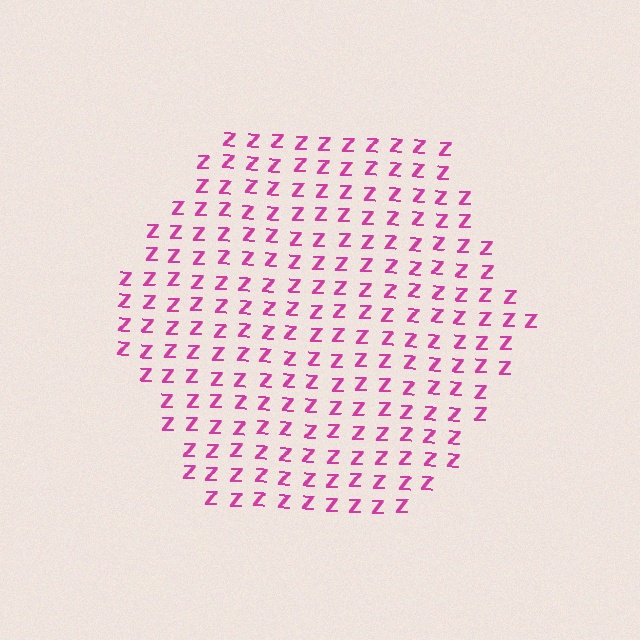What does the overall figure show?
The overall figure shows a hexagon.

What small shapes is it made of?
It is made of small letter Z's.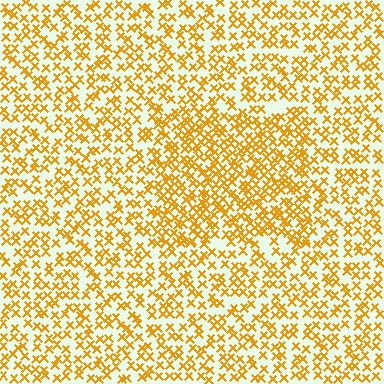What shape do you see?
I see a rectangle.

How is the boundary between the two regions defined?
The boundary is defined by a change in element density (approximately 1.6x ratio). All elements are the same color, size, and shape.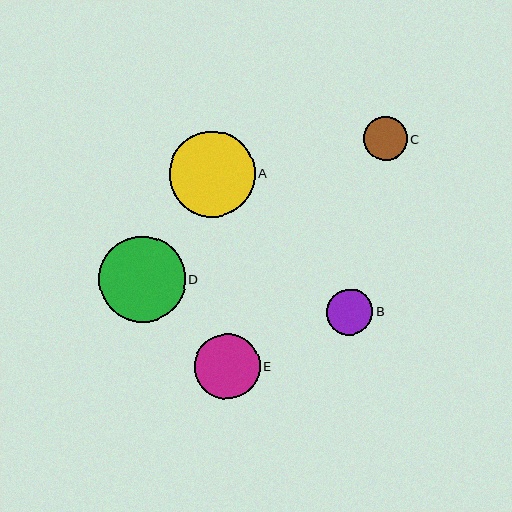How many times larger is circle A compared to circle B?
Circle A is approximately 1.9 times the size of circle B.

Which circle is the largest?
Circle D is the largest with a size of approximately 86 pixels.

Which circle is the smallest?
Circle C is the smallest with a size of approximately 44 pixels.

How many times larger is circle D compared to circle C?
Circle D is approximately 2.0 times the size of circle C.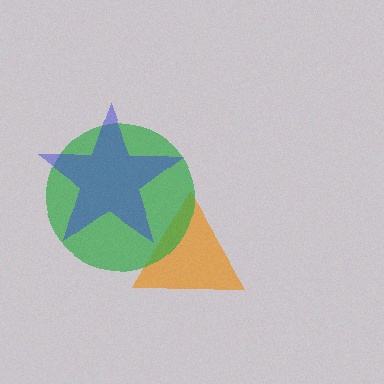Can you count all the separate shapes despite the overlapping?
Yes, there are 3 separate shapes.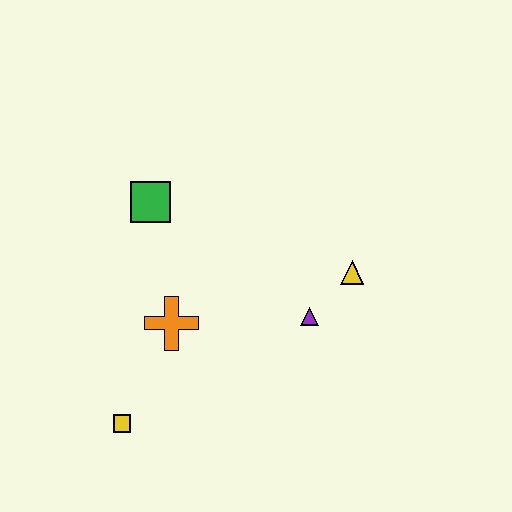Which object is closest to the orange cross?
The yellow square is closest to the orange cross.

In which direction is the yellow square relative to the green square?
The yellow square is below the green square.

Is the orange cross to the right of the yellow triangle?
No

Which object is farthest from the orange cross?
The yellow triangle is farthest from the orange cross.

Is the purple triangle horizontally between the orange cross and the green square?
No